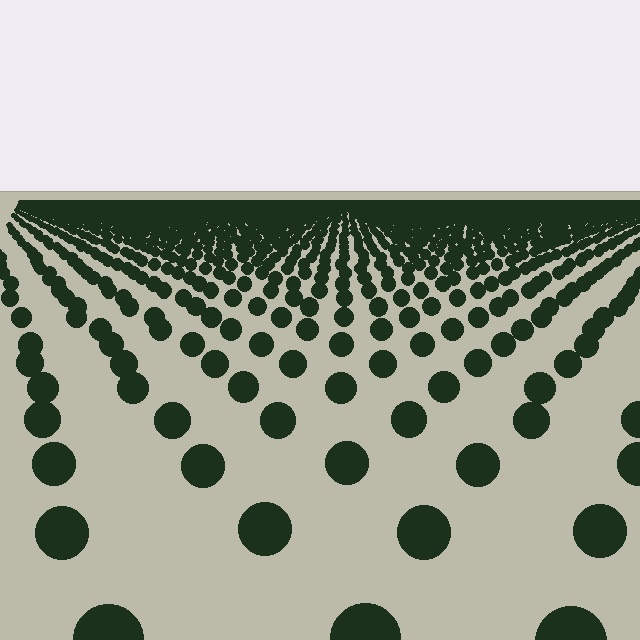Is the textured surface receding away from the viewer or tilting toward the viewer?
The surface is receding away from the viewer. Texture elements get smaller and denser toward the top.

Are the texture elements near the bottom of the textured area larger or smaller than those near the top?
Larger. Near the bottom, elements are closer to the viewer and appear at a bigger on-screen size.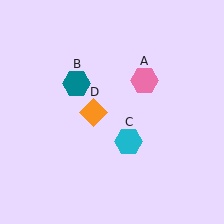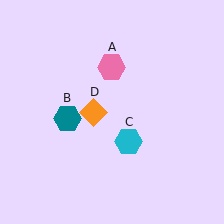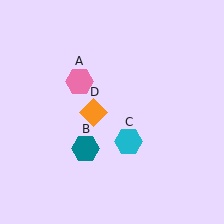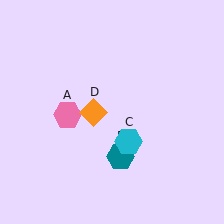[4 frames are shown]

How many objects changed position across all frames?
2 objects changed position: pink hexagon (object A), teal hexagon (object B).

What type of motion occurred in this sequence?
The pink hexagon (object A), teal hexagon (object B) rotated counterclockwise around the center of the scene.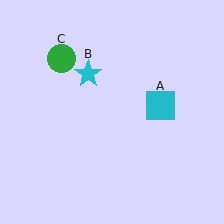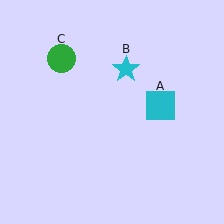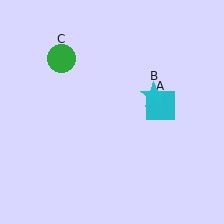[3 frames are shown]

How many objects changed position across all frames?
1 object changed position: cyan star (object B).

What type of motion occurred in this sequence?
The cyan star (object B) rotated clockwise around the center of the scene.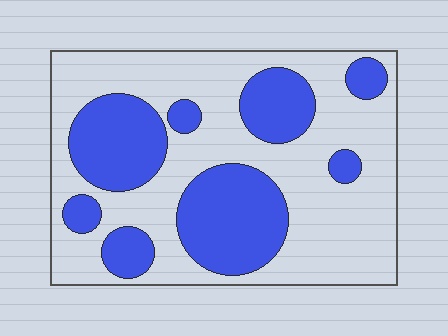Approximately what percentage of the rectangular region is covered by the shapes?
Approximately 35%.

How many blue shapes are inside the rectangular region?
8.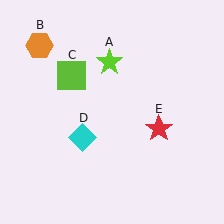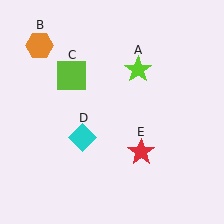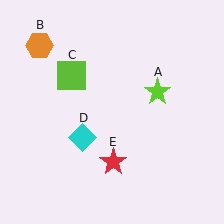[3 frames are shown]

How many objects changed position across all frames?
2 objects changed position: lime star (object A), red star (object E).